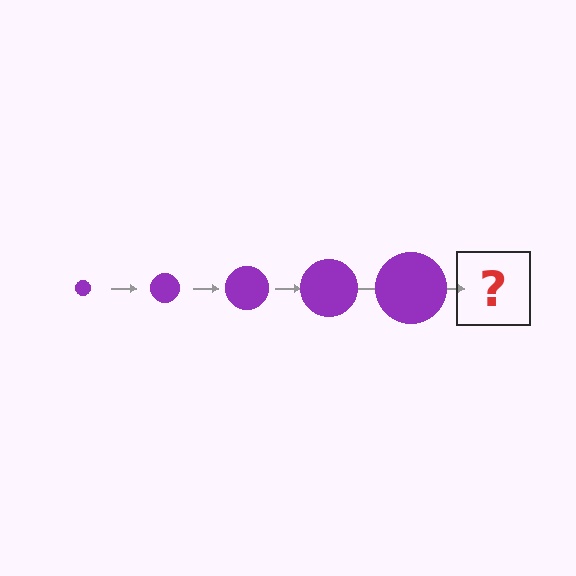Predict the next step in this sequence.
The next step is a purple circle, larger than the previous one.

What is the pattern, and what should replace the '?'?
The pattern is that the circle gets progressively larger each step. The '?' should be a purple circle, larger than the previous one.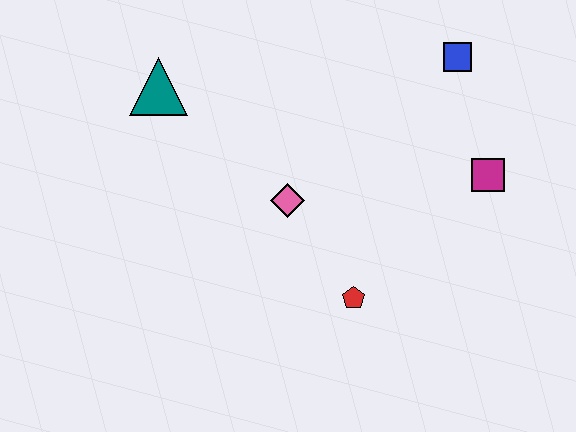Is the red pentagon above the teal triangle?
No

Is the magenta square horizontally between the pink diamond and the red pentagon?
No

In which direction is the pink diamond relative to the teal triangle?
The pink diamond is to the right of the teal triangle.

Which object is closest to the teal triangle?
The pink diamond is closest to the teal triangle.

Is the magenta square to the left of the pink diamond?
No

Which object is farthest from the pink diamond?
The blue square is farthest from the pink diamond.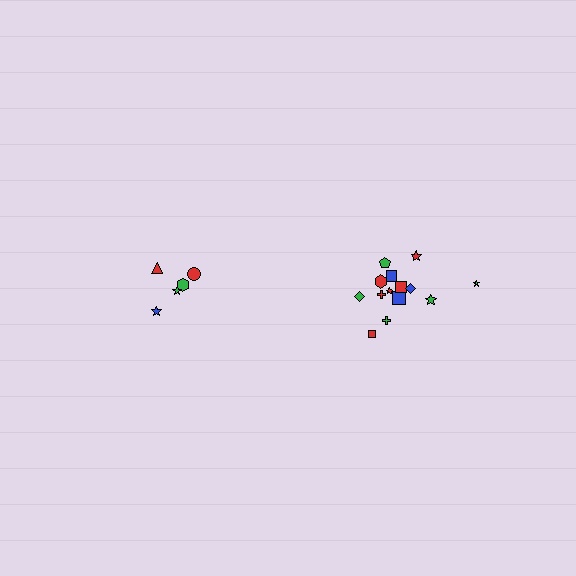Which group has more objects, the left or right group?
The right group.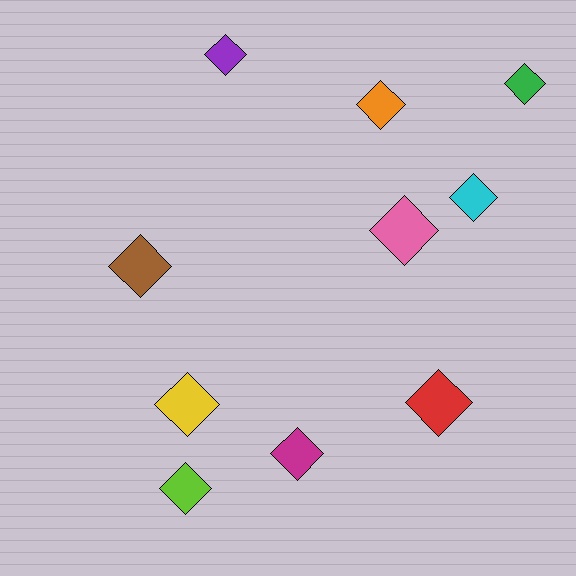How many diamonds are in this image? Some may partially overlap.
There are 10 diamonds.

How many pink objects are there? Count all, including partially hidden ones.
There is 1 pink object.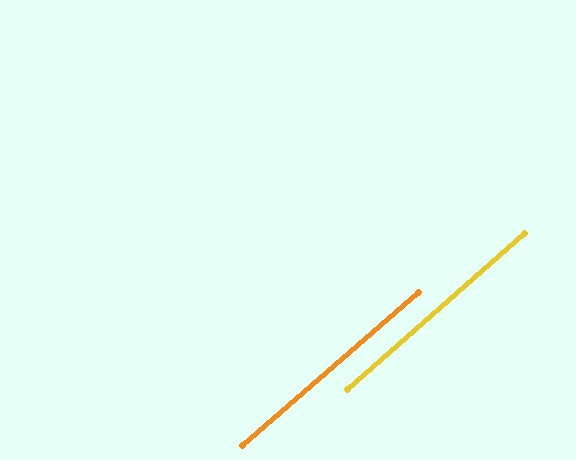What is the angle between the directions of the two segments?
Approximately 1 degree.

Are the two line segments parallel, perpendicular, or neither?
Parallel — their directions differ by only 0.6°.